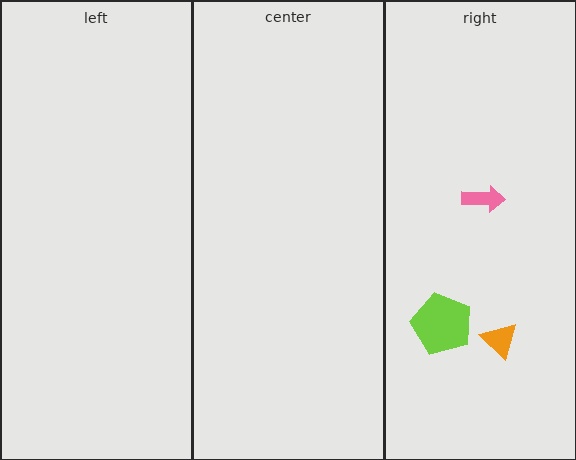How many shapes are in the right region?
3.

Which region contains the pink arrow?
The right region.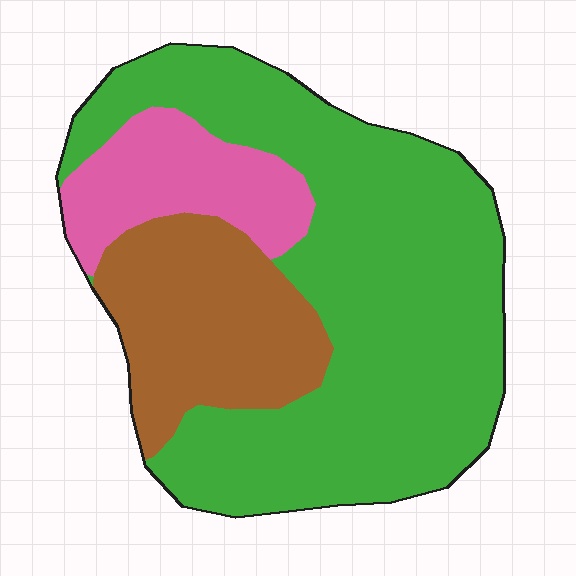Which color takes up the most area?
Green, at roughly 65%.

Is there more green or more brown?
Green.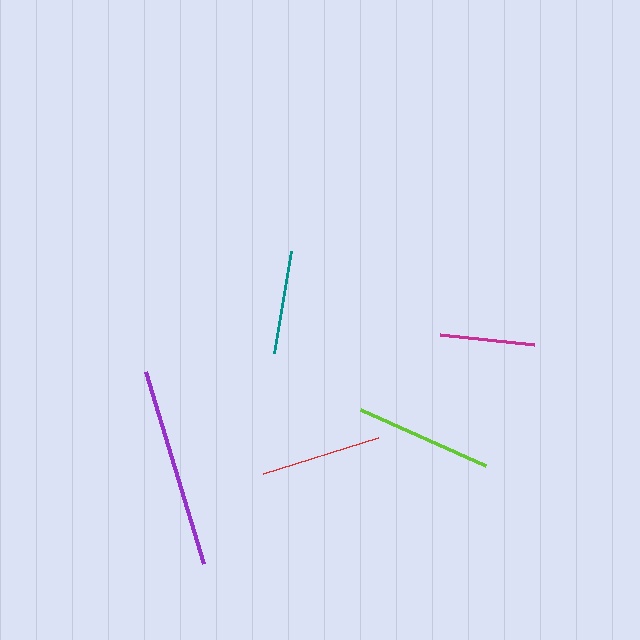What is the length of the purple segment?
The purple segment is approximately 200 pixels long.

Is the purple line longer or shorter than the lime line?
The purple line is longer than the lime line.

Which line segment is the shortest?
The magenta line is the shortest at approximately 94 pixels.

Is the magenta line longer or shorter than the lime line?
The lime line is longer than the magenta line.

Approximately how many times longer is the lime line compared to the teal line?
The lime line is approximately 1.3 times the length of the teal line.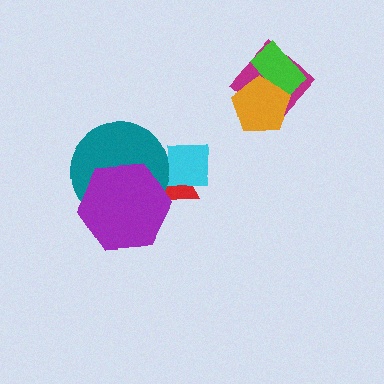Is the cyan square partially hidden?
Yes, it is partially covered by another shape.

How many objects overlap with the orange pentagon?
2 objects overlap with the orange pentagon.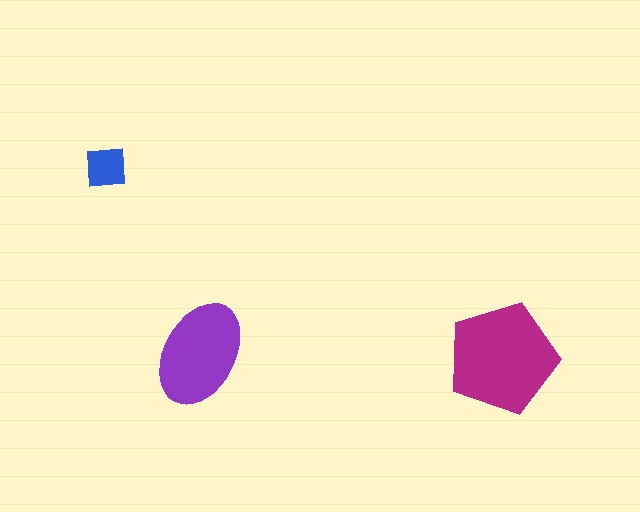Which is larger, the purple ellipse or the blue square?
The purple ellipse.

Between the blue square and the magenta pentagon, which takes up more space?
The magenta pentagon.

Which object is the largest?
The magenta pentagon.